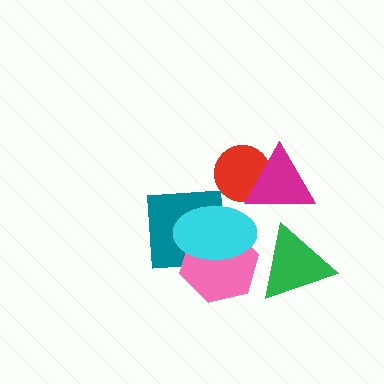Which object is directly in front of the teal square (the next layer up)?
The pink hexagon is directly in front of the teal square.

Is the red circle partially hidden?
Yes, it is partially covered by another shape.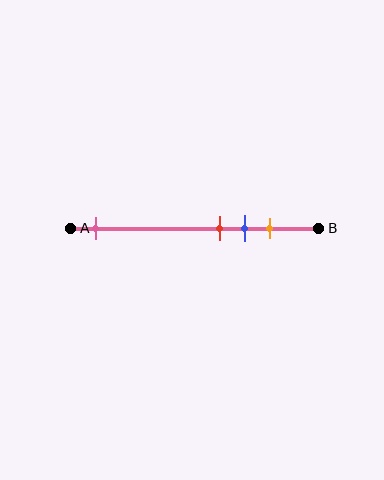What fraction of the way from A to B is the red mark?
The red mark is approximately 60% (0.6) of the way from A to B.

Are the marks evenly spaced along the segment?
No, the marks are not evenly spaced.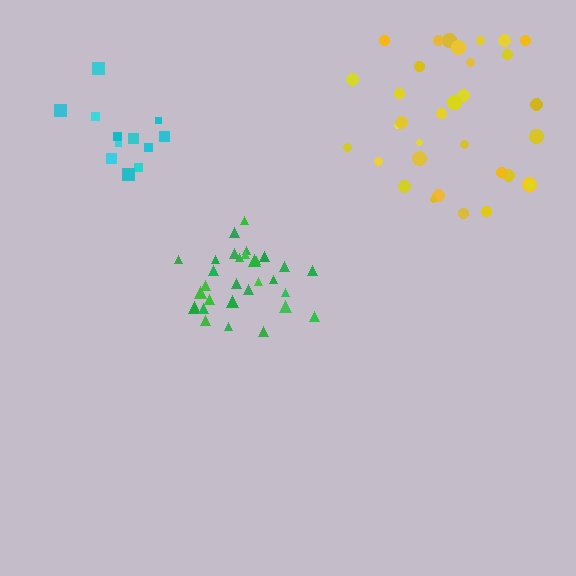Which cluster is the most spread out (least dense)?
Yellow.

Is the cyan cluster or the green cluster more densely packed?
Green.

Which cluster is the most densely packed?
Green.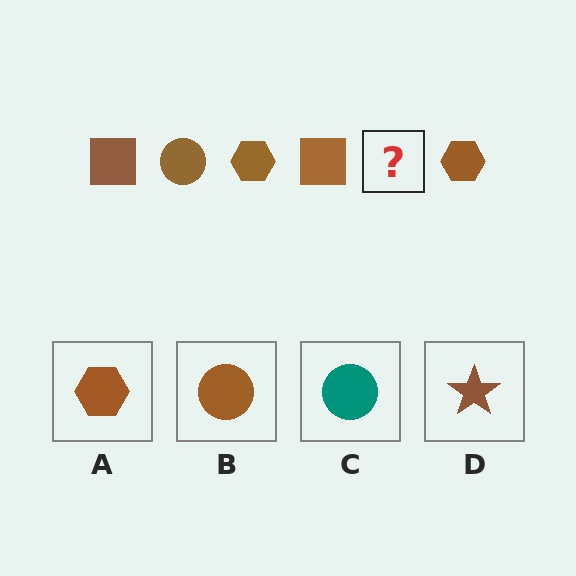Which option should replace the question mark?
Option B.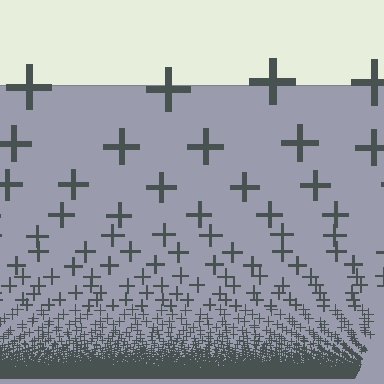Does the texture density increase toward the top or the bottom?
Density increases toward the bottom.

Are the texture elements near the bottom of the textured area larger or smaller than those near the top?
Smaller. The gradient is inverted — elements near the bottom are smaller and denser.